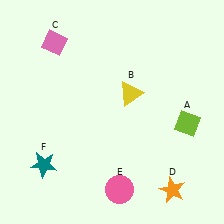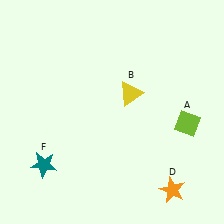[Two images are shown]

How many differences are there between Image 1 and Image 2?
There are 2 differences between the two images.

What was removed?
The pink circle (E), the pink diamond (C) were removed in Image 2.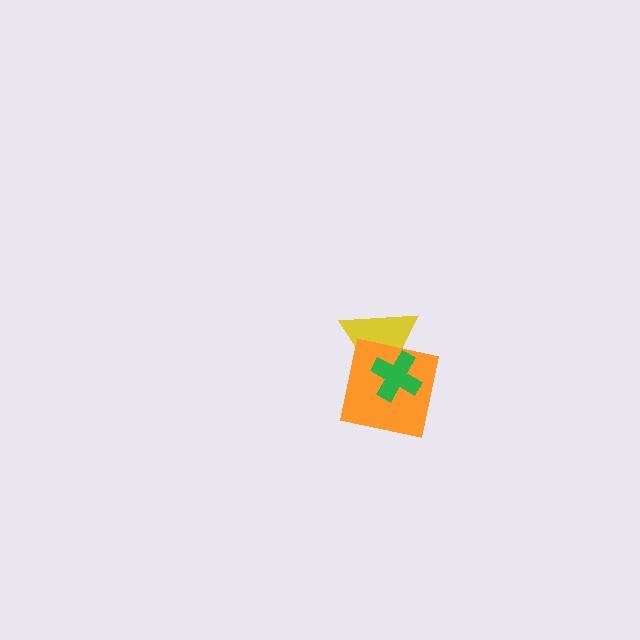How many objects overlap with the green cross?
2 objects overlap with the green cross.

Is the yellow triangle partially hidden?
Yes, it is partially covered by another shape.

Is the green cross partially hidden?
No, no other shape covers it.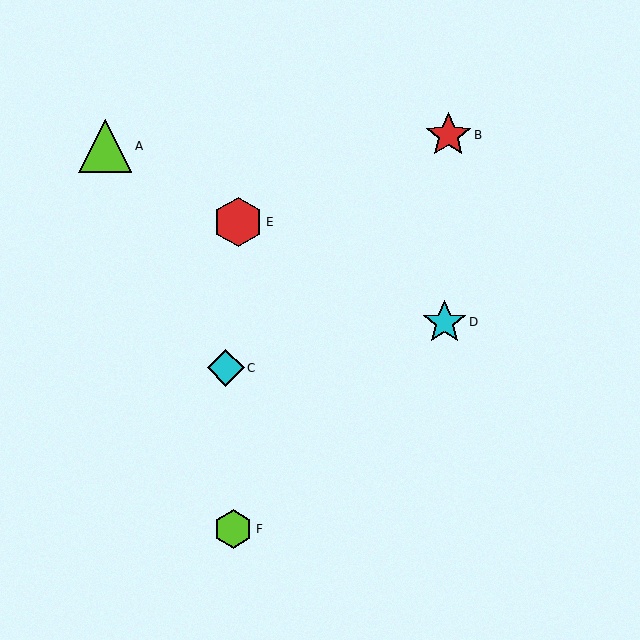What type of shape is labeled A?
Shape A is a lime triangle.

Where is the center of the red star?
The center of the red star is at (448, 135).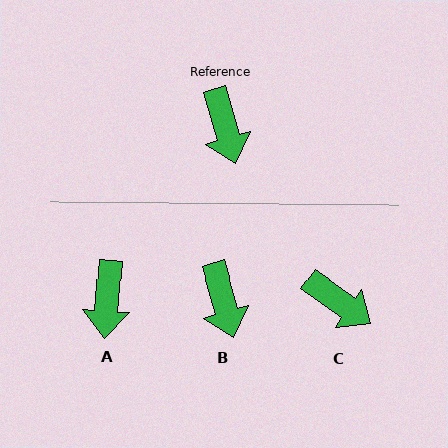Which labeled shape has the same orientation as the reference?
B.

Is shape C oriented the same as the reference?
No, it is off by about 39 degrees.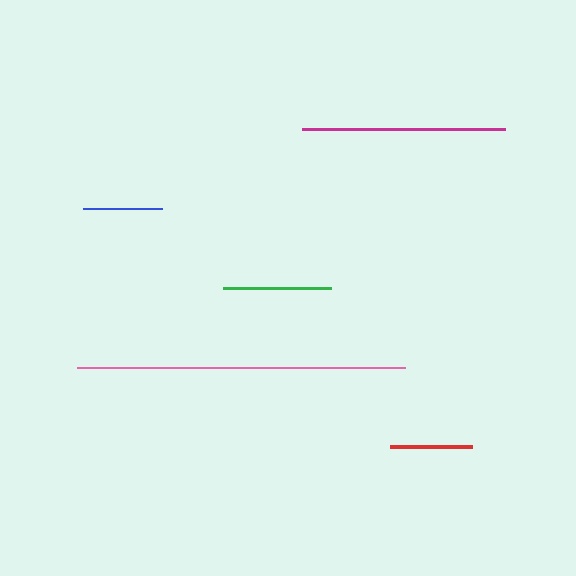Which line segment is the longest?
The pink line is the longest at approximately 329 pixels.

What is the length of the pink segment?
The pink segment is approximately 329 pixels long.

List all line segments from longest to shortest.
From longest to shortest: pink, magenta, green, red, blue.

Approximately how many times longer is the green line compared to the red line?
The green line is approximately 1.3 times the length of the red line.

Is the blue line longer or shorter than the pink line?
The pink line is longer than the blue line.